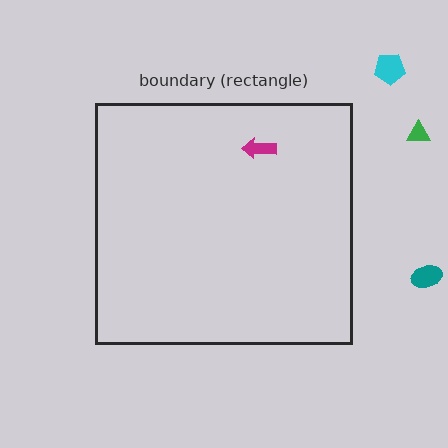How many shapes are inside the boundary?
1 inside, 3 outside.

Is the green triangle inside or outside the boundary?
Outside.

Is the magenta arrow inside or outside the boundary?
Inside.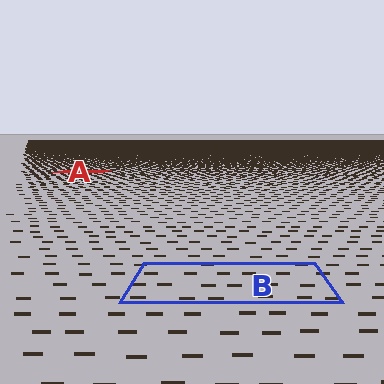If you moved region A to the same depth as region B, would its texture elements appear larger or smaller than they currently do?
They would appear larger. At a closer depth, the same texture elements are projected at a bigger on-screen size.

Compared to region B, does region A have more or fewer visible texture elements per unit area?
Region A has more texture elements per unit area — they are packed more densely because it is farther away.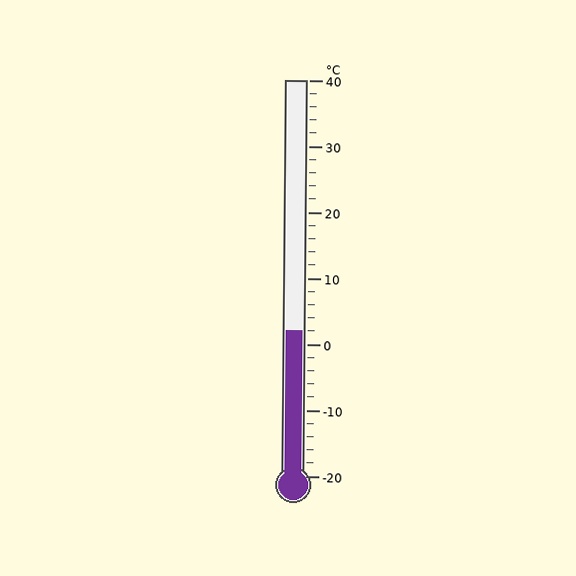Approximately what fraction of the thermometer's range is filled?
The thermometer is filled to approximately 35% of its range.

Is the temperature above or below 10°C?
The temperature is below 10°C.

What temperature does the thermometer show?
The thermometer shows approximately 2°C.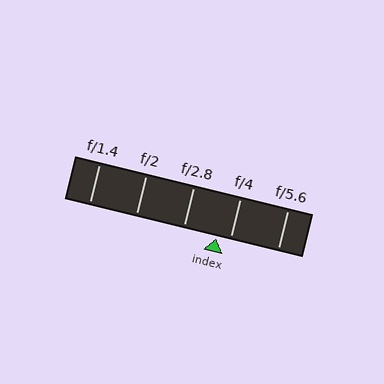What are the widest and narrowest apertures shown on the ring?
The widest aperture shown is f/1.4 and the narrowest is f/5.6.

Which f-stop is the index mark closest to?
The index mark is closest to f/4.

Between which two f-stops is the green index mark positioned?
The index mark is between f/2.8 and f/4.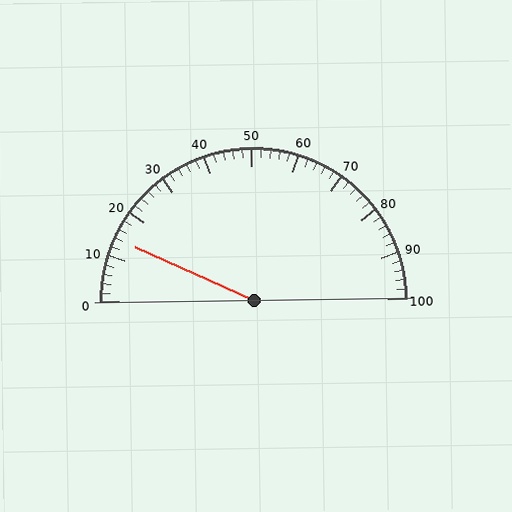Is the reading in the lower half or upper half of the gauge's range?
The reading is in the lower half of the range (0 to 100).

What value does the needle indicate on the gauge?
The needle indicates approximately 14.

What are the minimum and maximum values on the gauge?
The gauge ranges from 0 to 100.